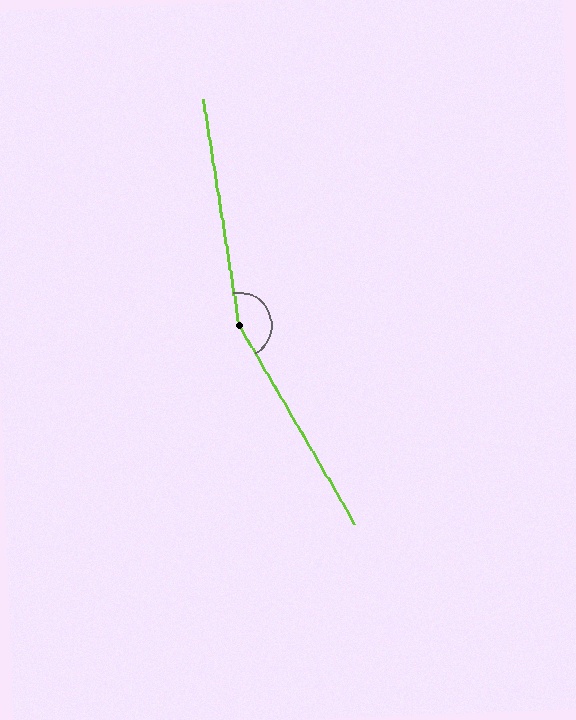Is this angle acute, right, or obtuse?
It is obtuse.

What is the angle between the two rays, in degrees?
Approximately 159 degrees.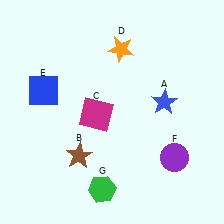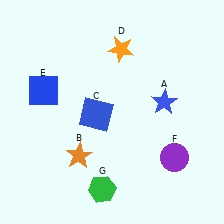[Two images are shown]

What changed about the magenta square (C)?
In Image 1, C is magenta. In Image 2, it changed to blue.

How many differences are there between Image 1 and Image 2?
There are 2 differences between the two images.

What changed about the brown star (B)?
In Image 1, B is brown. In Image 2, it changed to orange.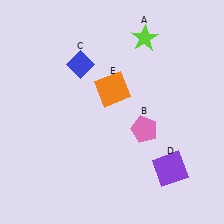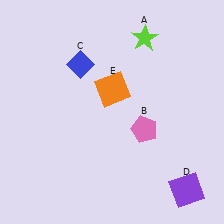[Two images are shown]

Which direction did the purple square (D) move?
The purple square (D) moved down.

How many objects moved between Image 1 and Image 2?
1 object moved between the two images.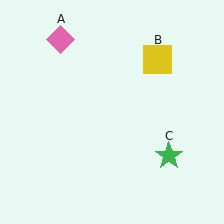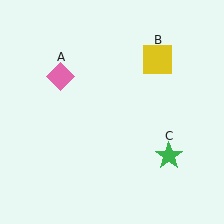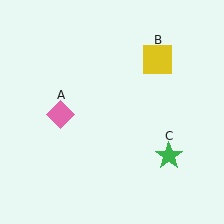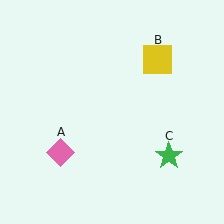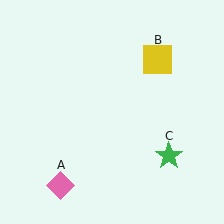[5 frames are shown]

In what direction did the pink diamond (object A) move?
The pink diamond (object A) moved down.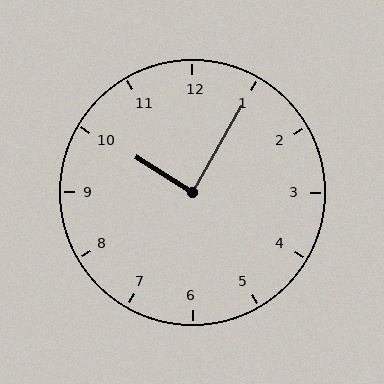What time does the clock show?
10:05.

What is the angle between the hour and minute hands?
Approximately 88 degrees.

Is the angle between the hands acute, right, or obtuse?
It is right.